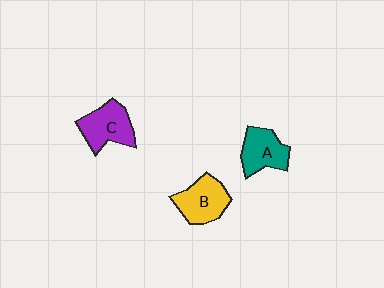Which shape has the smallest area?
Shape A (teal).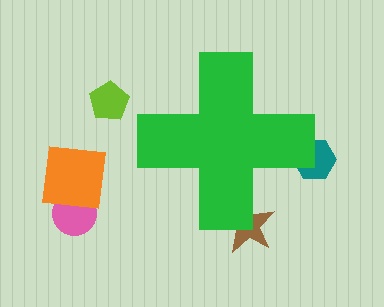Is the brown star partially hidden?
Yes, the brown star is partially hidden behind the green cross.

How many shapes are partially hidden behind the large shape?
2 shapes are partially hidden.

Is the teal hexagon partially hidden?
Yes, the teal hexagon is partially hidden behind the green cross.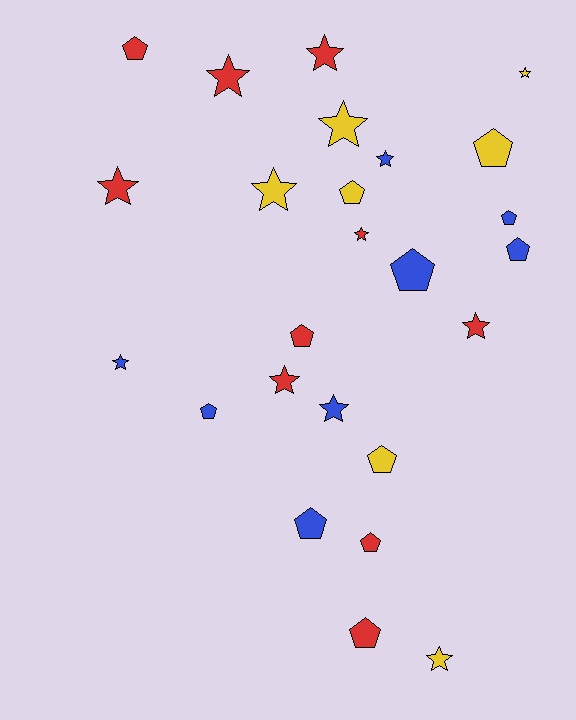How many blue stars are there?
There are 3 blue stars.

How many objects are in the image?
There are 25 objects.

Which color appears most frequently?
Red, with 10 objects.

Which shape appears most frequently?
Star, with 13 objects.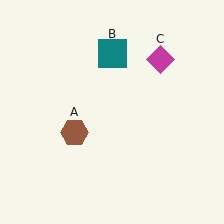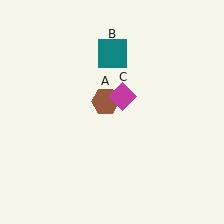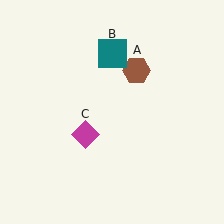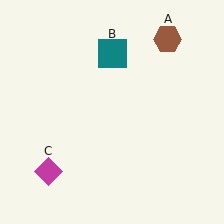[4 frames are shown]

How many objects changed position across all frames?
2 objects changed position: brown hexagon (object A), magenta diamond (object C).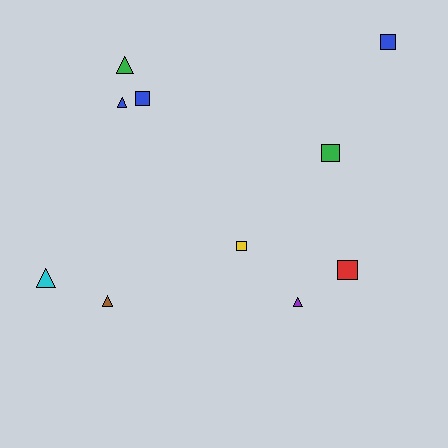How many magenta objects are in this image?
There are no magenta objects.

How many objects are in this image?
There are 10 objects.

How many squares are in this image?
There are 5 squares.